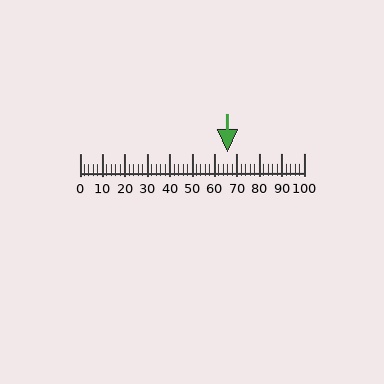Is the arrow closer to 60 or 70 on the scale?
The arrow is closer to 70.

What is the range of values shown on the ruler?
The ruler shows values from 0 to 100.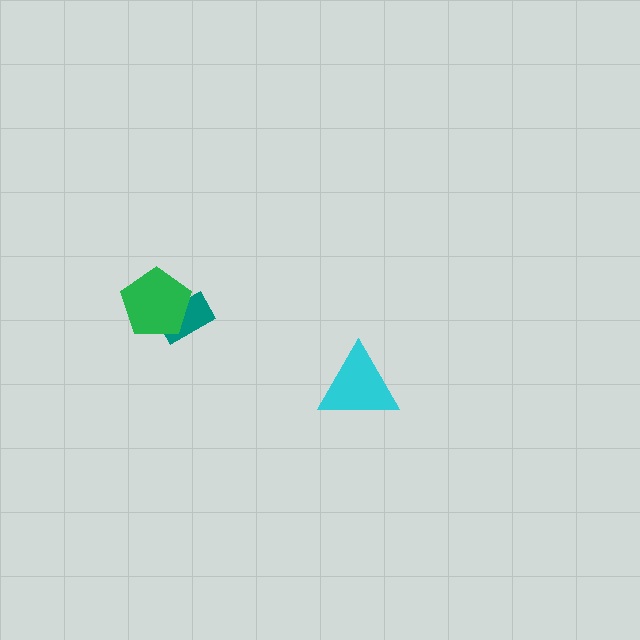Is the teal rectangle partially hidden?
Yes, it is partially covered by another shape.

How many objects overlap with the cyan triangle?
0 objects overlap with the cyan triangle.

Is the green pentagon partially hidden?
No, no other shape covers it.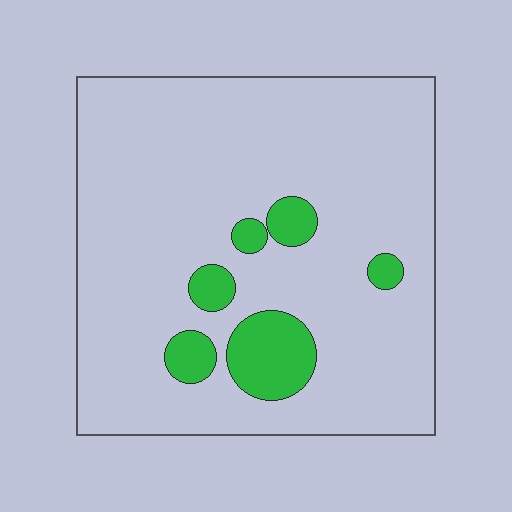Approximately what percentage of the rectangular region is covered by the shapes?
Approximately 10%.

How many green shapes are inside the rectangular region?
6.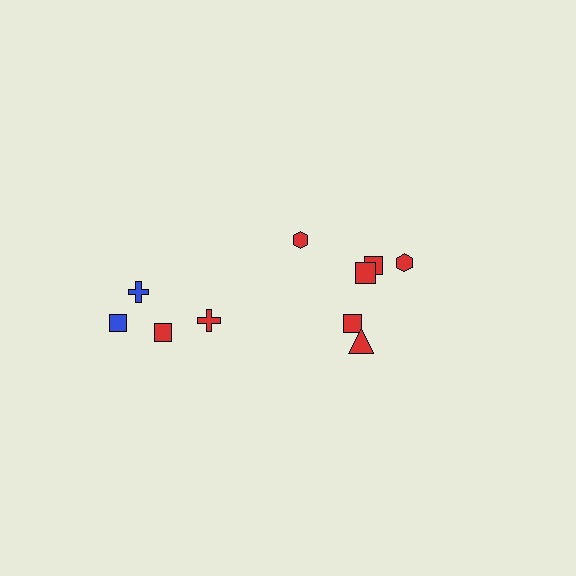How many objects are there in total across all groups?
There are 10 objects.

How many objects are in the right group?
There are 6 objects.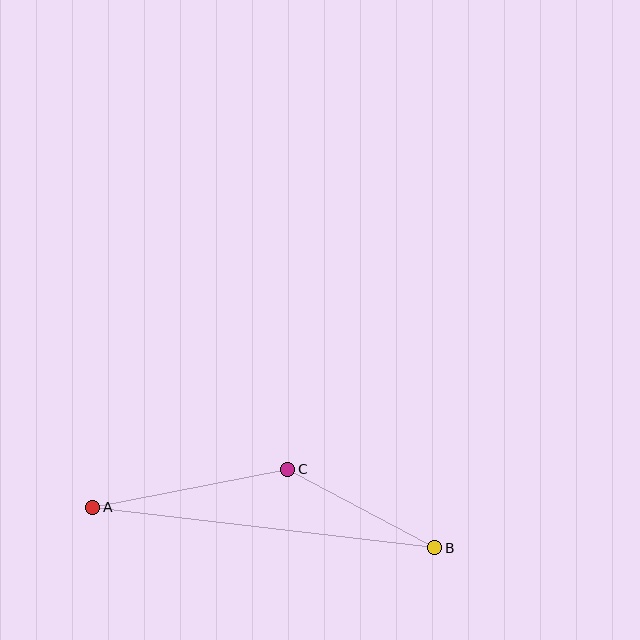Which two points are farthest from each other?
Points A and B are farthest from each other.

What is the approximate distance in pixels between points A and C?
The distance between A and C is approximately 199 pixels.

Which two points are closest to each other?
Points B and C are closest to each other.